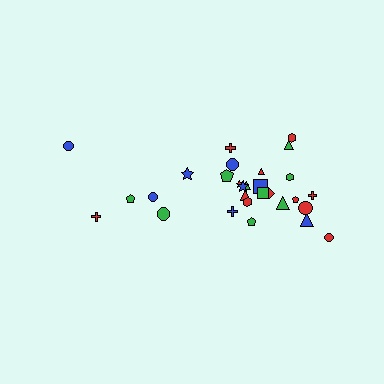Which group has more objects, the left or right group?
The right group.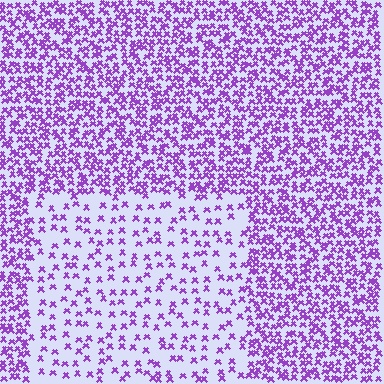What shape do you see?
I see a rectangle.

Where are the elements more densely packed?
The elements are more densely packed outside the rectangle boundary.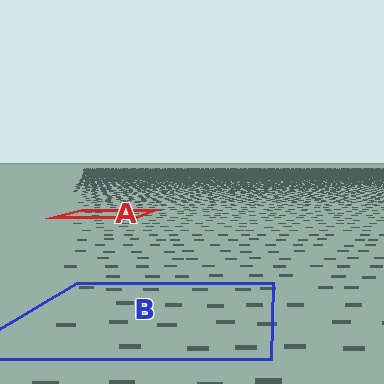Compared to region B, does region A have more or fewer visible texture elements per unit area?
Region A has more texture elements per unit area — they are packed more densely because it is farther away.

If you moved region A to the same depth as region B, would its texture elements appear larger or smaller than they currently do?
They would appear larger. At a closer depth, the same texture elements are projected at a bigger on-screen size.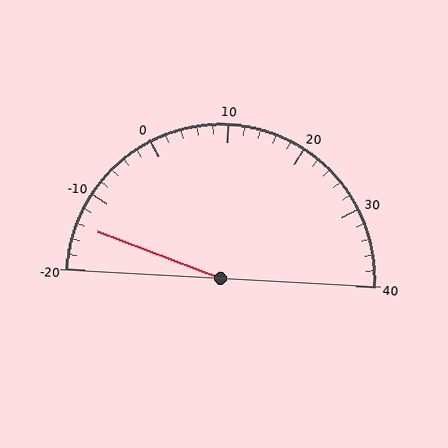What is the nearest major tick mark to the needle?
The nearest major tick mark is -10.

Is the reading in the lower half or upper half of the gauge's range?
The reading is in the lower half of the range (-20 to 40).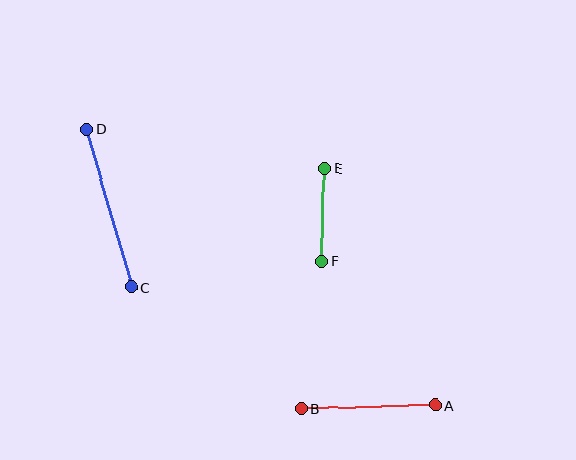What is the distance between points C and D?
The distance is approximately 164 pixels.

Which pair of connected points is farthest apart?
Points C and D are farthest apart.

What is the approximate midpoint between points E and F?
The midpoint is at approximately (323, 215) pixels.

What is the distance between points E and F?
The distance is approximately 93 pixels.